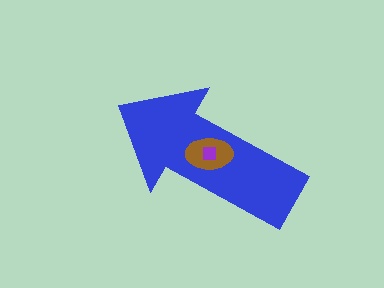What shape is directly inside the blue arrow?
The brown ellipse.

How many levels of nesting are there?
3.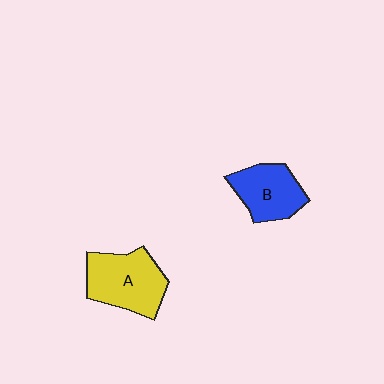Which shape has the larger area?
Shape A (yellow).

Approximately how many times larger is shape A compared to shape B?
Approximately 1.3 times.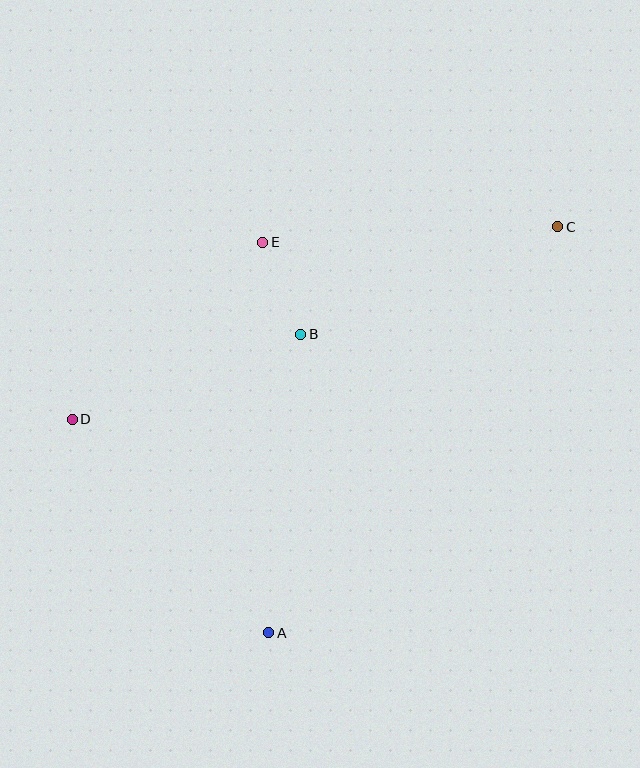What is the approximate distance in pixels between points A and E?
The distance between A and E is approximately 391 pixels.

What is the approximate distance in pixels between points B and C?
The distance between B and C is approximately 279 pixels.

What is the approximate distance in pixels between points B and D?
The distance between B and D is approximately 244 pixels.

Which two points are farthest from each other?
Points C and D are farthest from each other.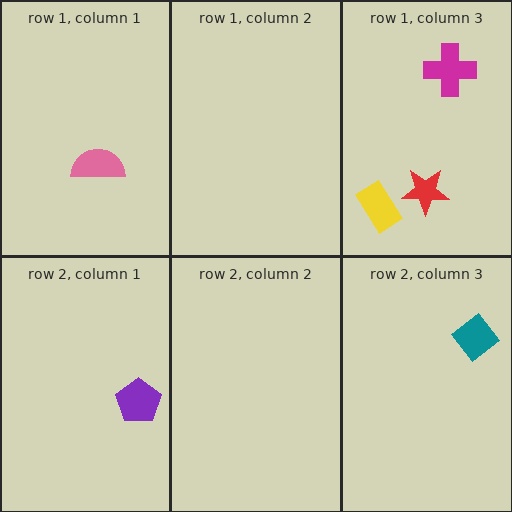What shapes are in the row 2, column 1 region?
The purple pentagon.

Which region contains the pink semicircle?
The row 1, column 1 region.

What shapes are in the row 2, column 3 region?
The teal diamond.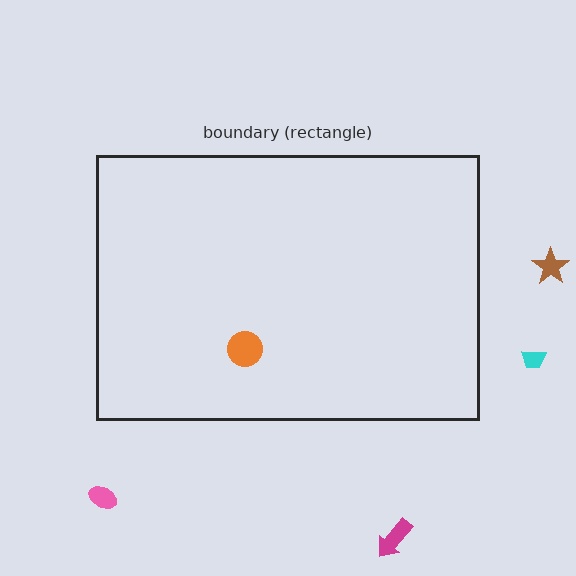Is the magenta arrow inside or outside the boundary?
Outside.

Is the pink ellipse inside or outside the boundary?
Outside.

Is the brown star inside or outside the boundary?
Outside.